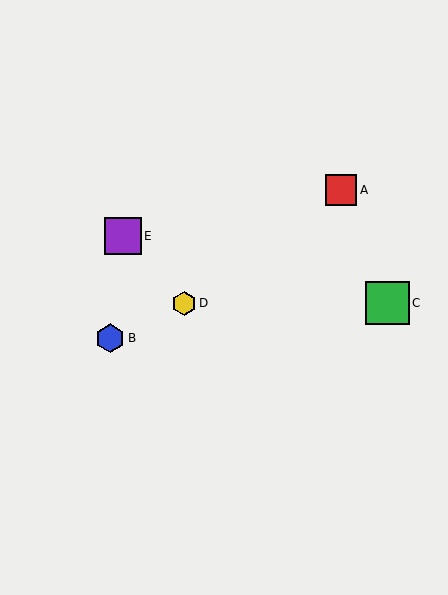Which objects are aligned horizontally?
Objects C, D are aligned horizontally.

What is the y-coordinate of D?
Object D is at y≈303.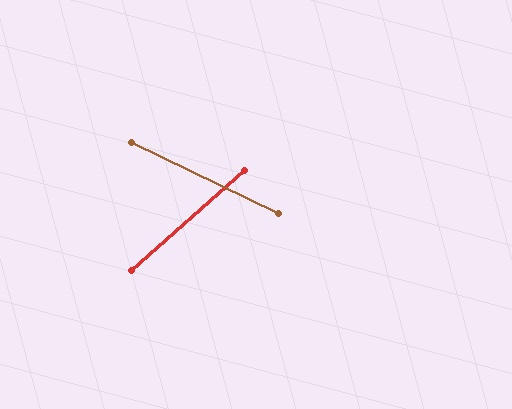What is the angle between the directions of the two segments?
Approximately 67 degrees.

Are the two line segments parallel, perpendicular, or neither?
Neither parallel nor perpendicular — they differ by about 67°.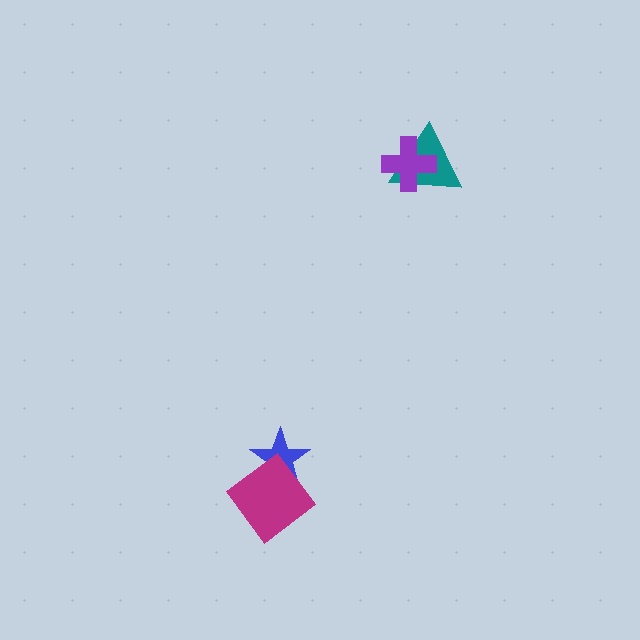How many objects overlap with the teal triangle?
1 object overlaps with the teal triangle.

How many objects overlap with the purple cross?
1 object overlaps with the purple cross.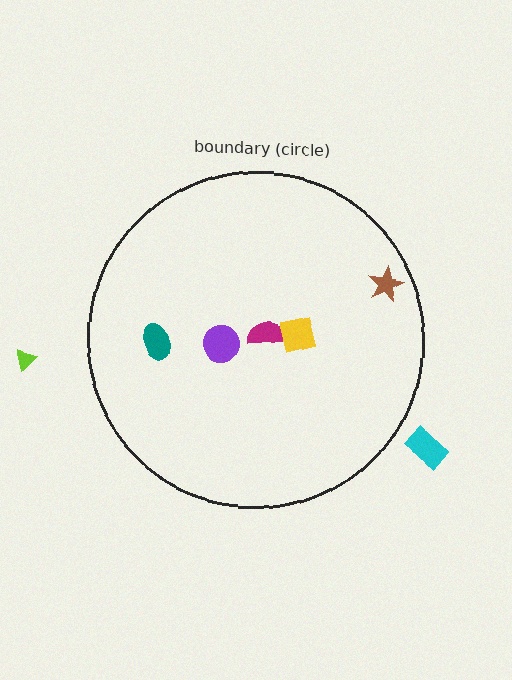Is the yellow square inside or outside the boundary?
Inside.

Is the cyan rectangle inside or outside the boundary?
Outside.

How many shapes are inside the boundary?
5 inside, 2 outside.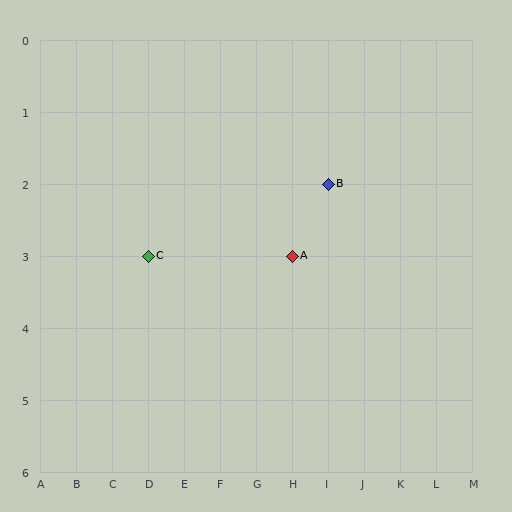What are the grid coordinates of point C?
Point C is at grid coordinates (D, 3).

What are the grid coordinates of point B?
Point B is at grid coordinates (I, 2).